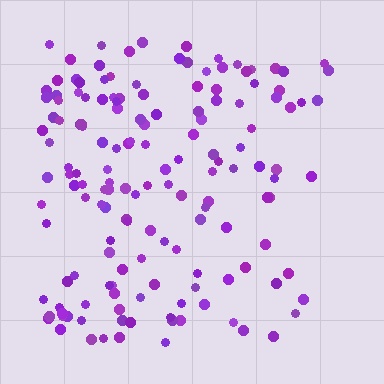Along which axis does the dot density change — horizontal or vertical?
Horizontal.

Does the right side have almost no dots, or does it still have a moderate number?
Still a moderate number, just noticeably fewer than the left.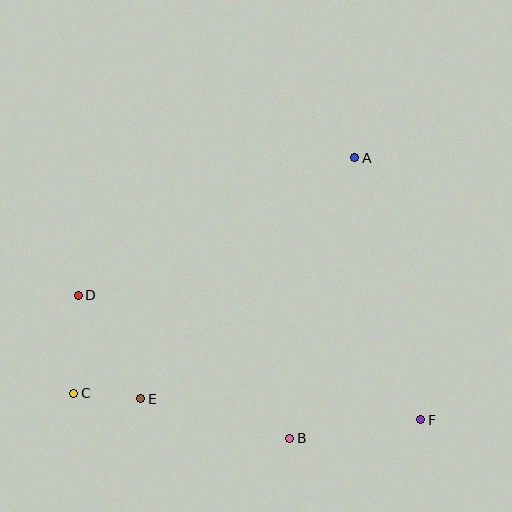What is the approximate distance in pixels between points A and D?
The distance between A and D is approximately 309 pixels.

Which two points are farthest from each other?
Points A and C are farthest from each other.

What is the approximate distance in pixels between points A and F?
The distance between A and F is approximately 270 pixels.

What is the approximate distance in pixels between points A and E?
The distance between A and E is approximately 322 pixels.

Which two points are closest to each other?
Points C and E are closest to each other.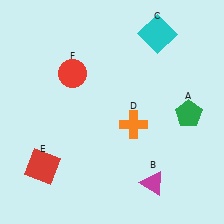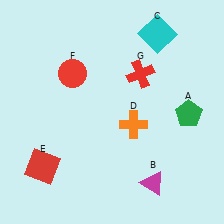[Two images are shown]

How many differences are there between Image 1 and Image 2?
There is 1 difference between the two images.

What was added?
A red cross (G) was added in Image 2.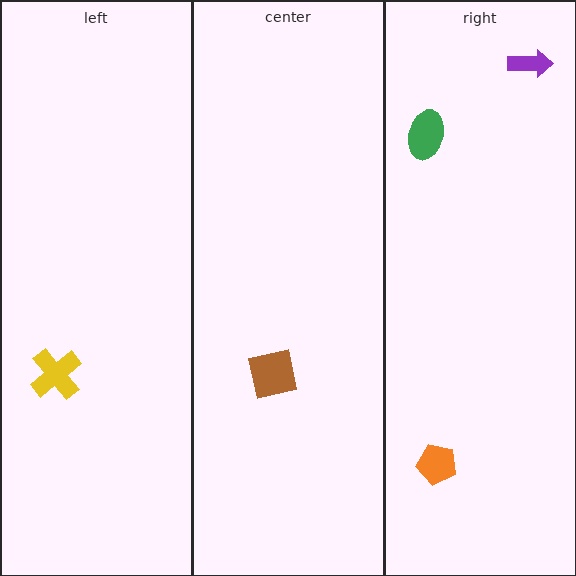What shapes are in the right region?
The orange pentagon, the purple arrow, the green ellipse.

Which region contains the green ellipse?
The right region.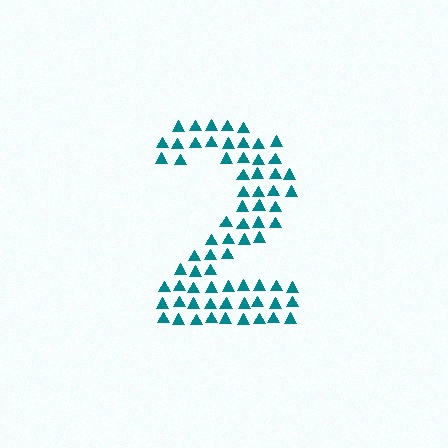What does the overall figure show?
The overall figure shows the digit 2.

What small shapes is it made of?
It is made of small triangles.